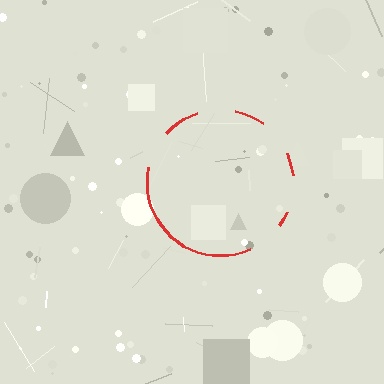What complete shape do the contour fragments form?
The contour fragments form a circle.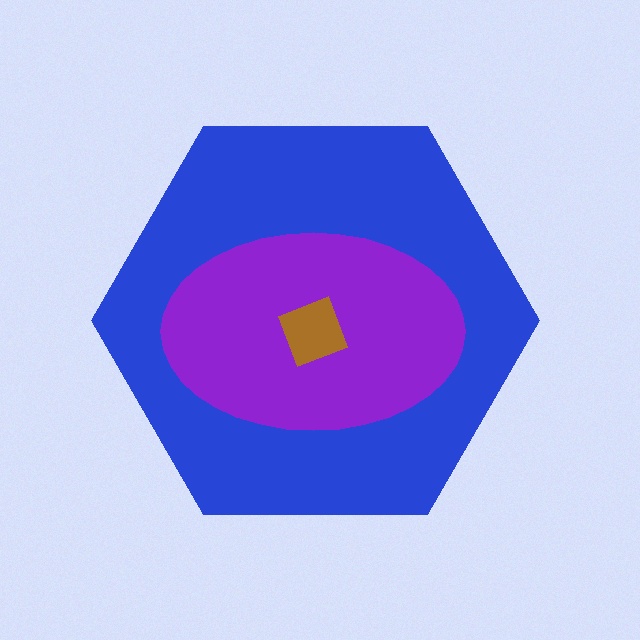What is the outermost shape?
The blue hexagon.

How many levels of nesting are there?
3.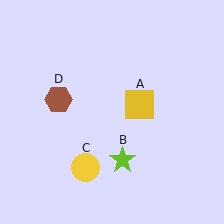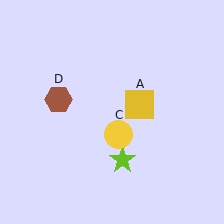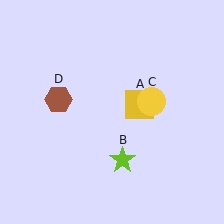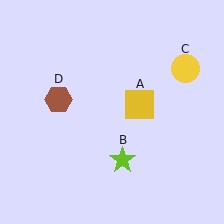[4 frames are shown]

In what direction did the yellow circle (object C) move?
The yellow circle (object C) moved up and to the right.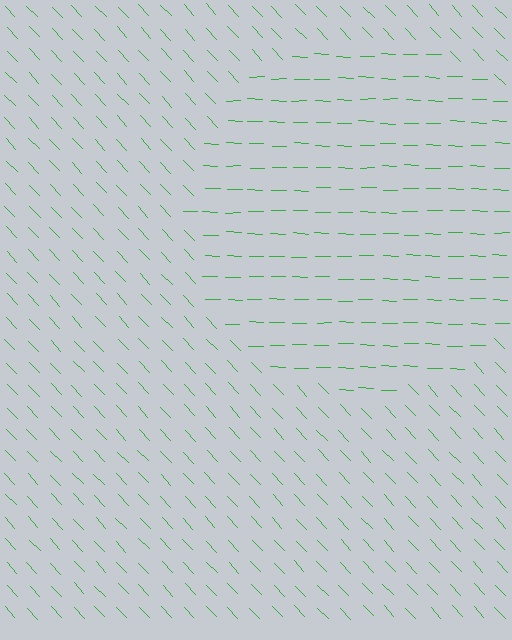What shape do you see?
I see a circle.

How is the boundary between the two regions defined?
The boundary is defined purely by a change in line orientation (approximately 45 degrees difference). All lines are the same color and thickness.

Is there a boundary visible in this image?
Yes, there is a texture boundary formed by a change in line orientation.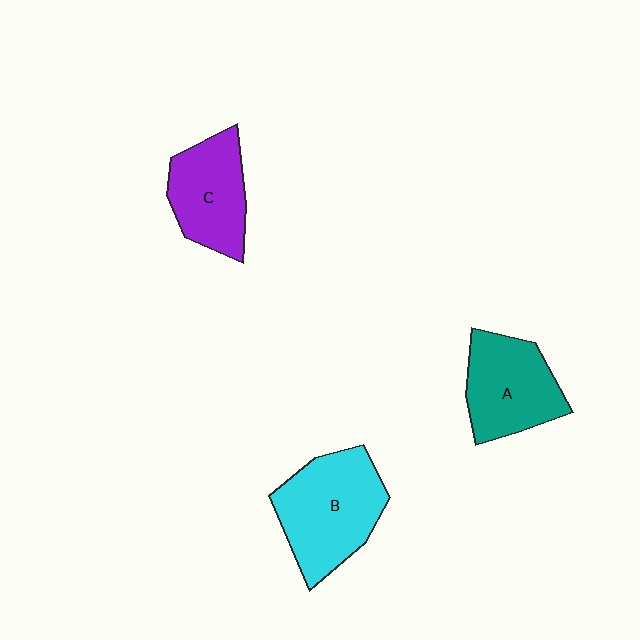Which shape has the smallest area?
Shape C (purple).